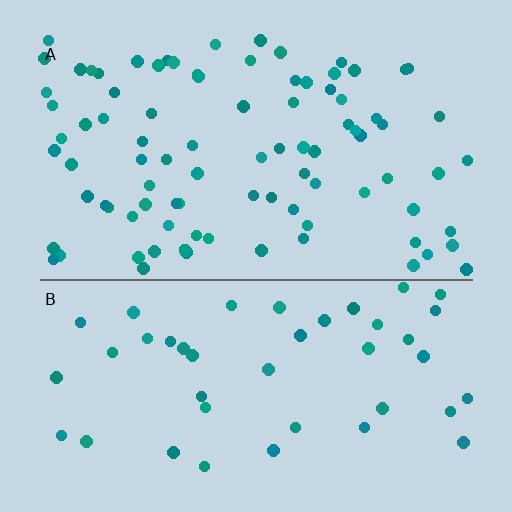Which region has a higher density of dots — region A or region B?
A (the top).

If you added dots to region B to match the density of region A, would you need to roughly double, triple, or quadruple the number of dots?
Approximately double.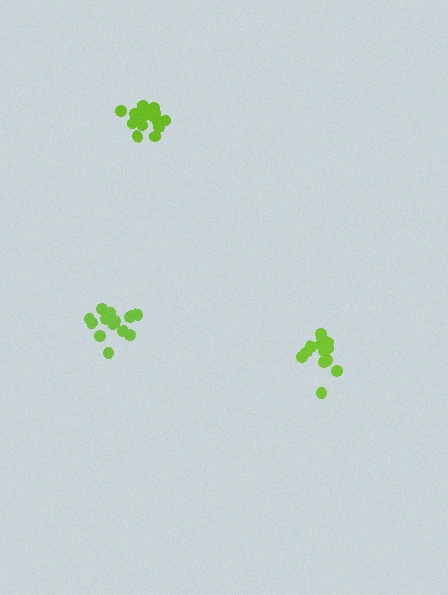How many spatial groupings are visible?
There are 3 spatial groupings.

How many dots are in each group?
Group 1: 15 dots, Group 2: 15 dots, Group 3: 17 dots (47 total).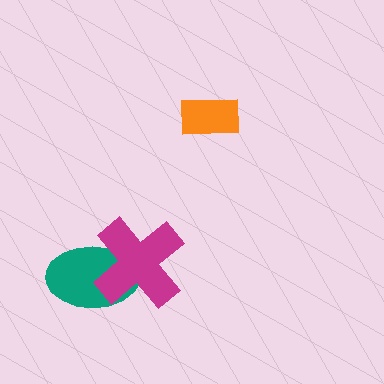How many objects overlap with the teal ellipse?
1 object overlaps with the teal ellipse.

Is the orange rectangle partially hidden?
No, no other shape covers it.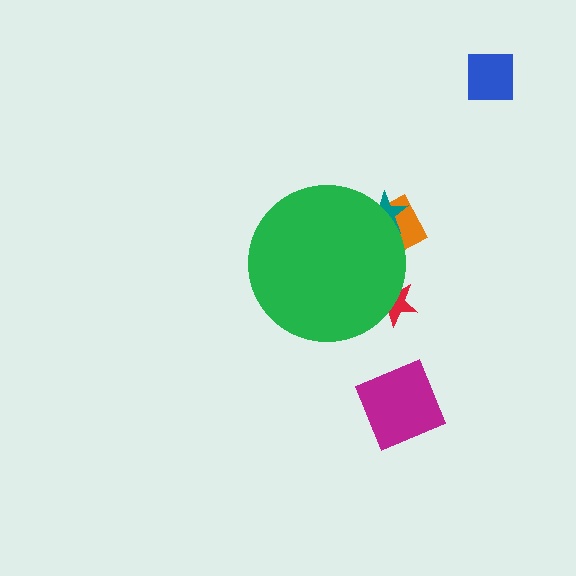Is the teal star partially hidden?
Yes, the teal star is partially hidden behind the green circle.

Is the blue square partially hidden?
No, the blue square is fully visible.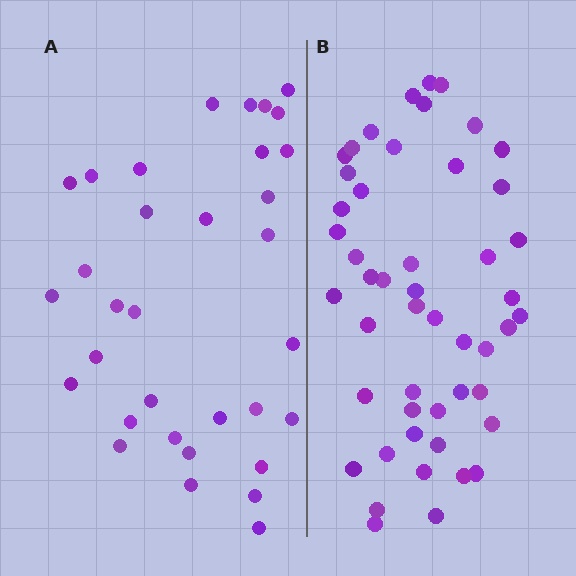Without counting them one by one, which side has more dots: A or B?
Region B (the right region) has more dots.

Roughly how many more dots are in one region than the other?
Region B has approximately 15 more dots than region A.